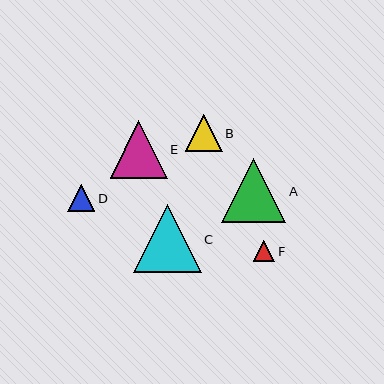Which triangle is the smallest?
Triangle F is the smallest with a size of approximately 21 pixels.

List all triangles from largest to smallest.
From largest to smallest: C, A, E, B, D, F.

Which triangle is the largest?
Triangle C is the largest with a size of approximately 68 pixels.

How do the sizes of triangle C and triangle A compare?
Triangle C and triangle A are approximately the same size.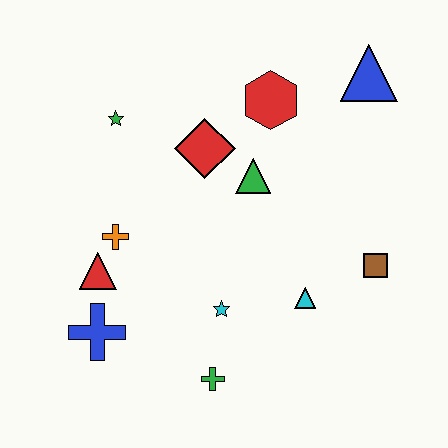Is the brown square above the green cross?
Yes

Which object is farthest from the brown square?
The green star is farthest from the brown square.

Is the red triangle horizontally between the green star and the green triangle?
No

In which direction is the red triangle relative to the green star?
The red triangle is below the green star.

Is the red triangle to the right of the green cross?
No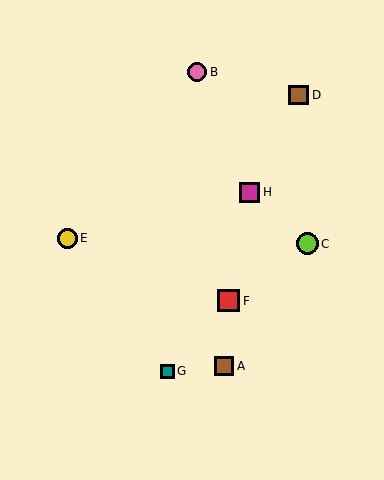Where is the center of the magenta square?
The center of the magenta square is at (250, 192).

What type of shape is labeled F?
Shape F is a red square.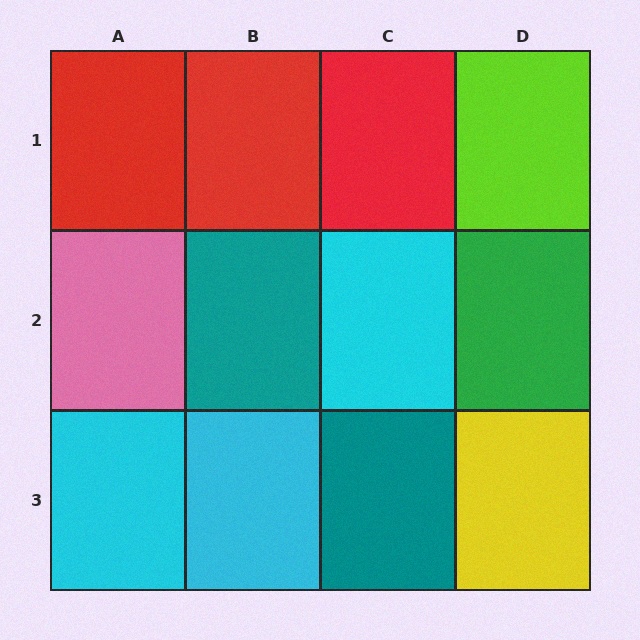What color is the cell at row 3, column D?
Yellow.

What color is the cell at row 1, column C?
Red.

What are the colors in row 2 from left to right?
Pink, teal, cyan, green.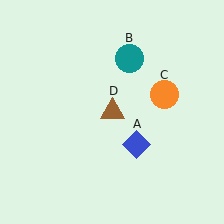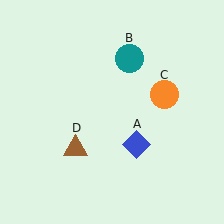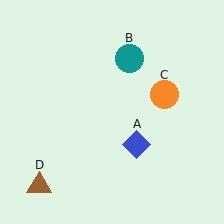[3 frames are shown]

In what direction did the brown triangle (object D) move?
The brown triangle (object D) moved down and to the left.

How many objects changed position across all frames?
1 object changed position: brown triangle (object D).